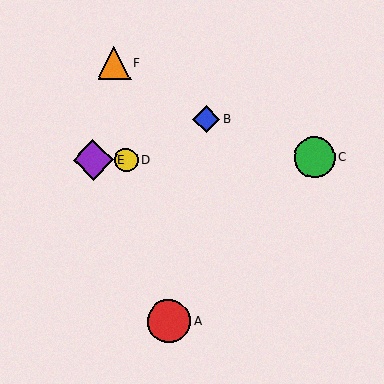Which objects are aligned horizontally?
Objects C, D, E are aligned horizontally.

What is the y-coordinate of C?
Object C is at y≈157.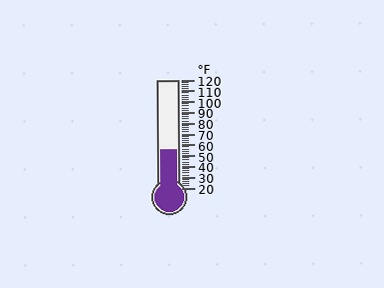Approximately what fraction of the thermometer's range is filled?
The thermometer is filled to approximately 35% of its range.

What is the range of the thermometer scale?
The thermometer scale ranges from 20°F to 120°F.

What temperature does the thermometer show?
The thermometer shows approximately 56°F.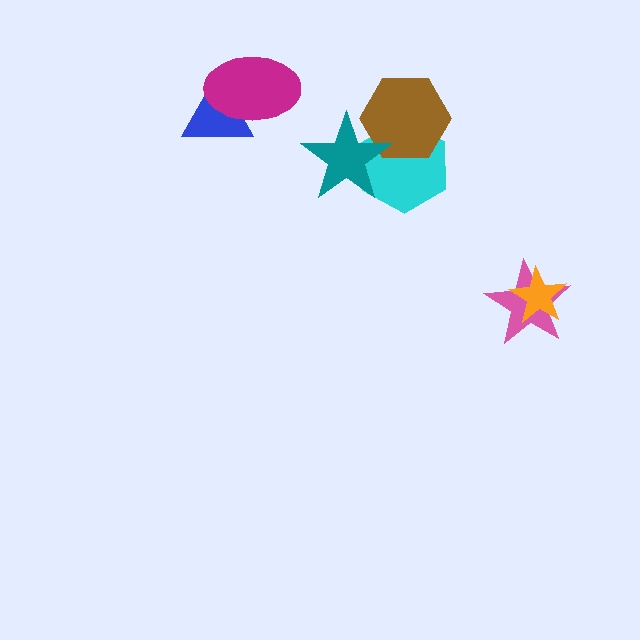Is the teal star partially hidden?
No, no other shape covers it.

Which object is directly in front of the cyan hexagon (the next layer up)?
The brown hexagon is directly in front of the cyan hexagon.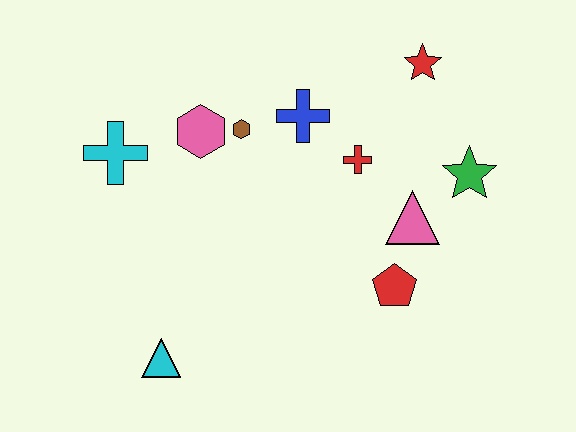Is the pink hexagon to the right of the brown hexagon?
No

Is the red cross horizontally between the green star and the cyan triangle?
Yes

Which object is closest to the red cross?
The blue cross is closest to the red cross.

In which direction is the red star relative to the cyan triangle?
The red star is above the cyan triangle.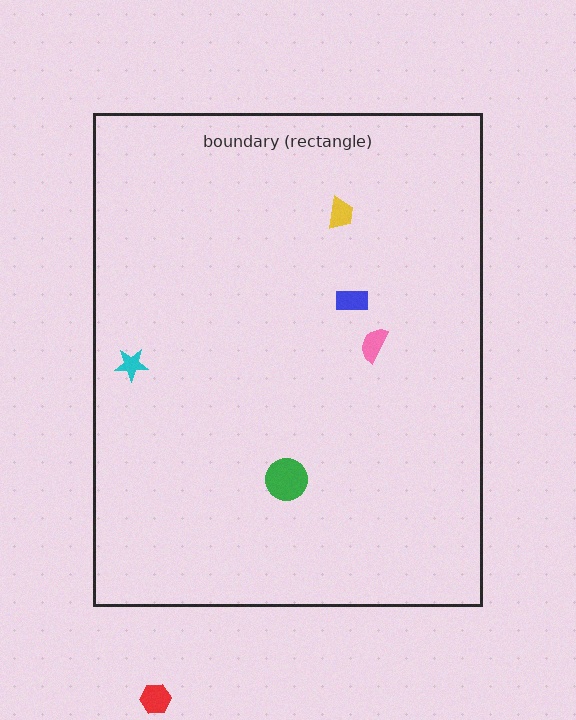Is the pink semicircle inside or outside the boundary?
Inside.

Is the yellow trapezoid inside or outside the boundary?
Inside.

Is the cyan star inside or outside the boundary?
Inside.